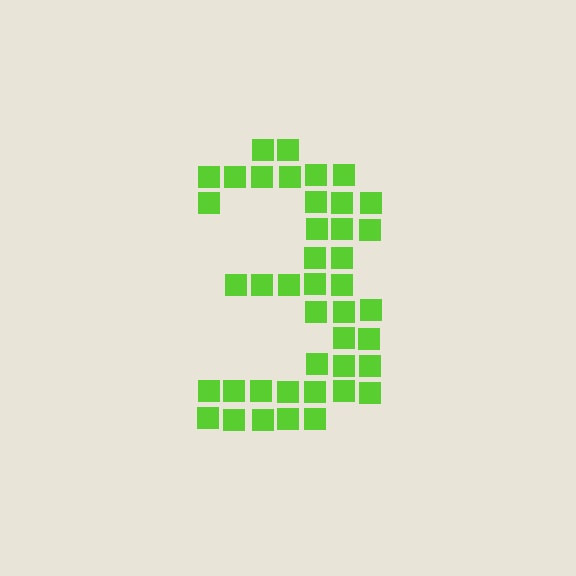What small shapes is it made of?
It is made of small squares.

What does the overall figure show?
The overall figure shows the digit 3.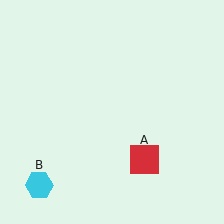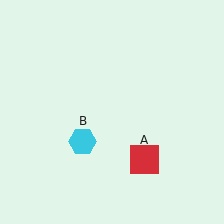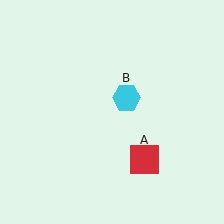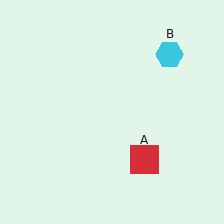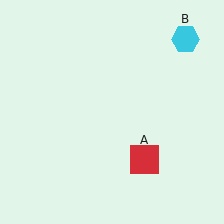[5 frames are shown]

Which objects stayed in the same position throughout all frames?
Red square (object A) remained stationary.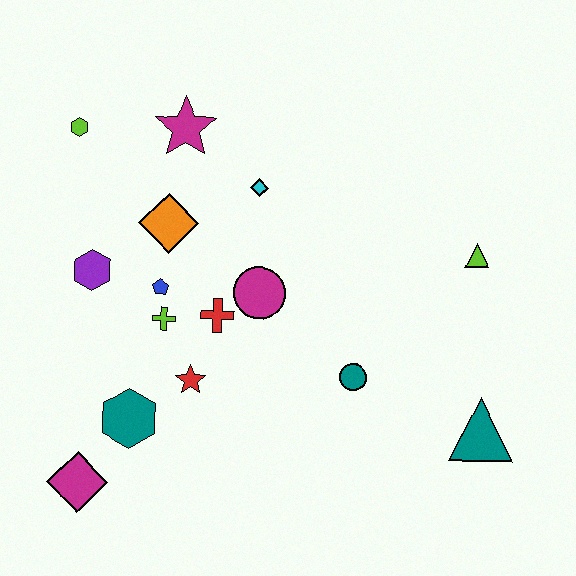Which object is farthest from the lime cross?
The teal triangle is farthest from the lime cross.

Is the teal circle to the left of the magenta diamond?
No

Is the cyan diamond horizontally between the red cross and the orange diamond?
No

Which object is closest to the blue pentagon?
The lime cross is closest to the blue pentagon.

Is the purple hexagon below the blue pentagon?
No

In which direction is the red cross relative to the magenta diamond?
The red cross is above the magenta diamond.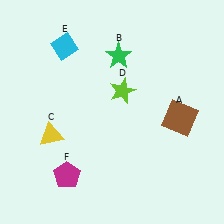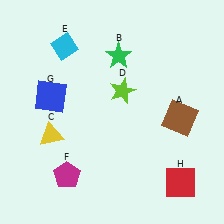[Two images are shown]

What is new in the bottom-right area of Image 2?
A red square (H) was added in the bottom-right area of Image 2.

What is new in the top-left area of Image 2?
A blue square (G) was added in the top-left area of Image 2.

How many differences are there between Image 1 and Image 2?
There are 2 differences between the two images.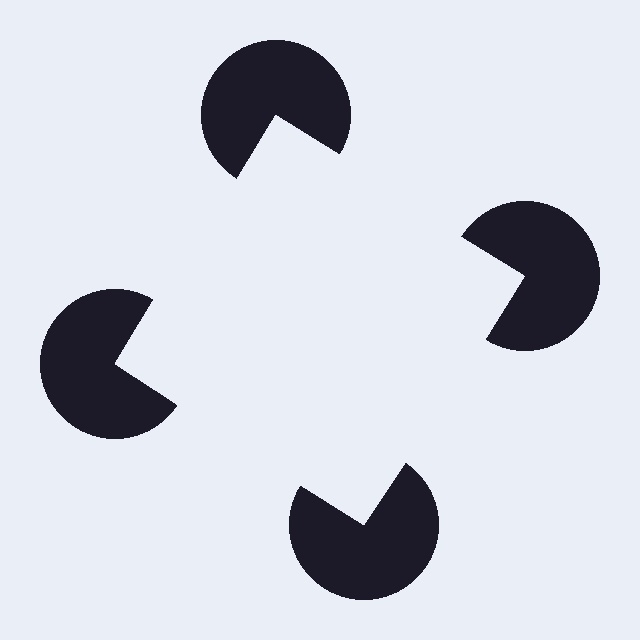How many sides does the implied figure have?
4 sides.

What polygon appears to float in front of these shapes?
An illusory square — its edges are inferred from the aligned wedge cuts in the pac-man discs, not physically drawn.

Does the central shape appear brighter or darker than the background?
It typically appears slightly brighter than the background, even though no actual brightness change is drawn.